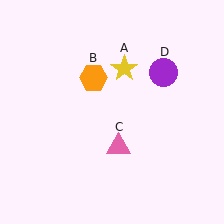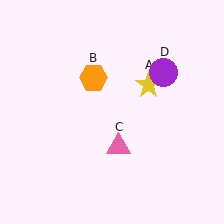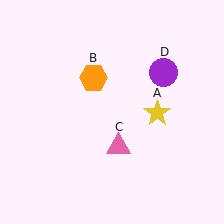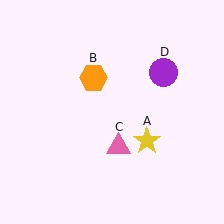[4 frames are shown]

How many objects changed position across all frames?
1 object changed position: yellow star (object A).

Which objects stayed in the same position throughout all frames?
Orange hexagon (object B) and pink triangle (object C) and purple circle (object D) remained stationary.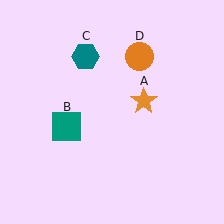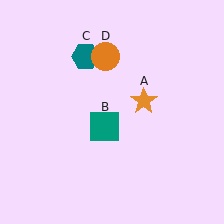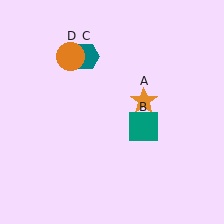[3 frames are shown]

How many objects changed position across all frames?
2 objects changed position: teal square (object B), orange circle (object D).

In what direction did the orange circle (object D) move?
The orange circle (object D) moved left.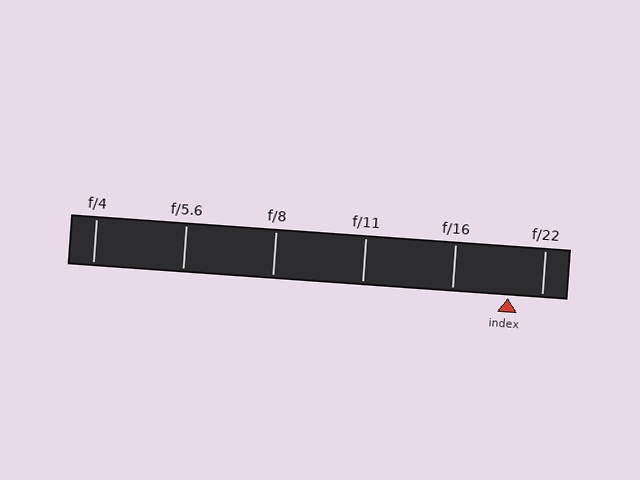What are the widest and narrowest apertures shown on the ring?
The widest aperture shown is f/4 and the narrowest is f/22.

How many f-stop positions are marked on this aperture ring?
There are 6 f-stop positions marked.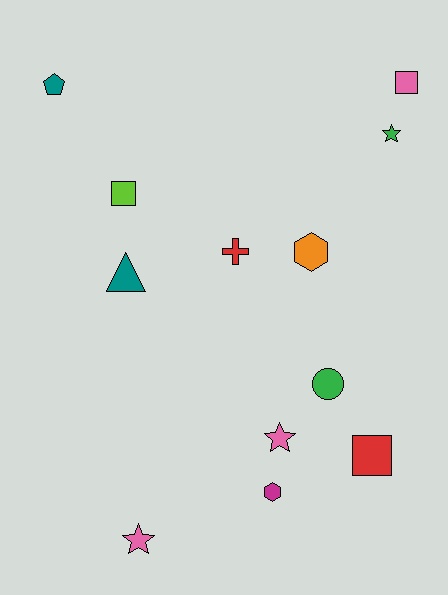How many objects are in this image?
There are 12 objects.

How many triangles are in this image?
There is 1 triangle.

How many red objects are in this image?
There are 2 red objects.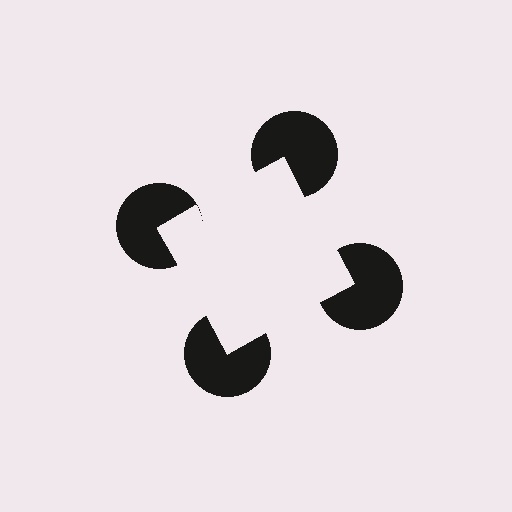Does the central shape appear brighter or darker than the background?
It typically appears slightly brighter than the background, even though no actual brightness change is drawn.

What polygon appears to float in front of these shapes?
An illusory square — its edges are inferred from the aligned wedge cuts in the pac-man discs, not physically drawn.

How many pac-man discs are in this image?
There are 4 — one at each vertex of the illusory square.